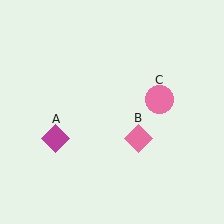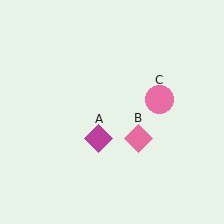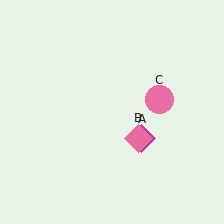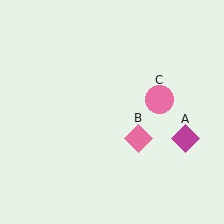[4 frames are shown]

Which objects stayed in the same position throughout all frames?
Pink diamond (object B) and pink circle (object C) remained stationary.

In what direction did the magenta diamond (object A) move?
The magenta diamond (object A) moved right.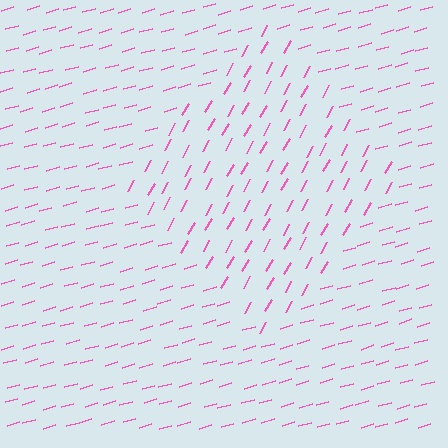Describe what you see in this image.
The image is filled with small pink line segments. A diamond region in the image has lines oriented differently from the surrounding lines, creating a visible texture boundary.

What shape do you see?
I see a diamond.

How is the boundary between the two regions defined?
The boundary is defined purely by a change in line orientation (approximately 45 degrees difference). All lines are the same color and thickness.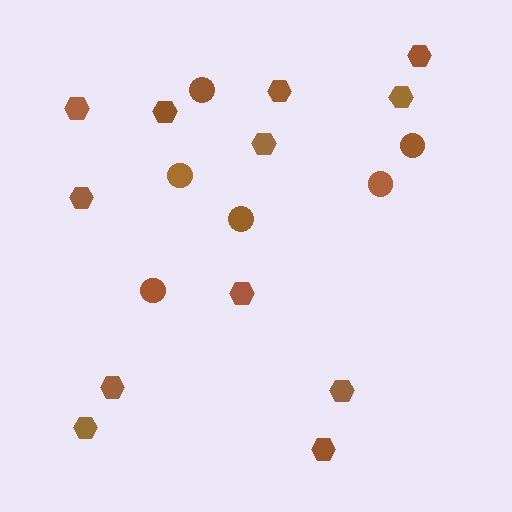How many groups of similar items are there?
There are 2 groups: one group of hexagons (12) and one group of circles (6).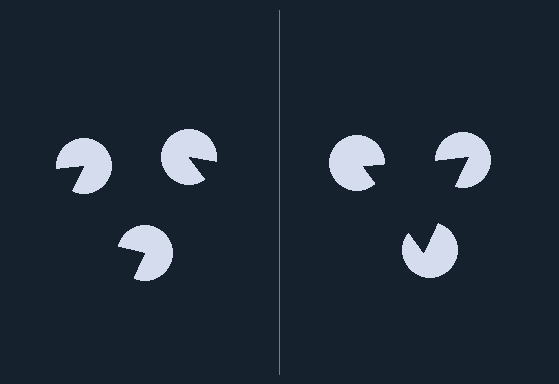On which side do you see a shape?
An illusory triangle appears on the right side. On the left side the wedge cuts are rotated, so no coherent shape forms.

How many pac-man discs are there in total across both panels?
6 — 3 on each side.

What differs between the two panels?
The pac-man discs are positioned identically on both sides; only the wedge orientations differ. On the right they align to a triangle; on the left they are misaligned.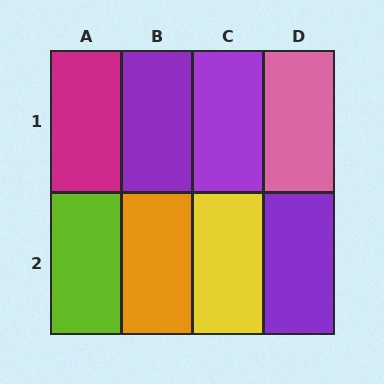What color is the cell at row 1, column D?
Pink.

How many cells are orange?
1 cell is orange.